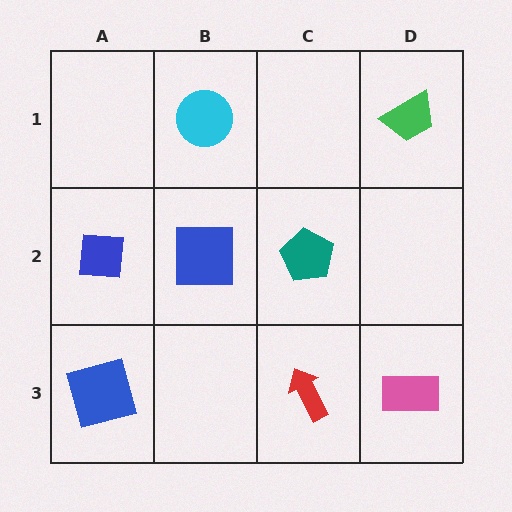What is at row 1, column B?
A cyan circle.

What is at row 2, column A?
A blue square.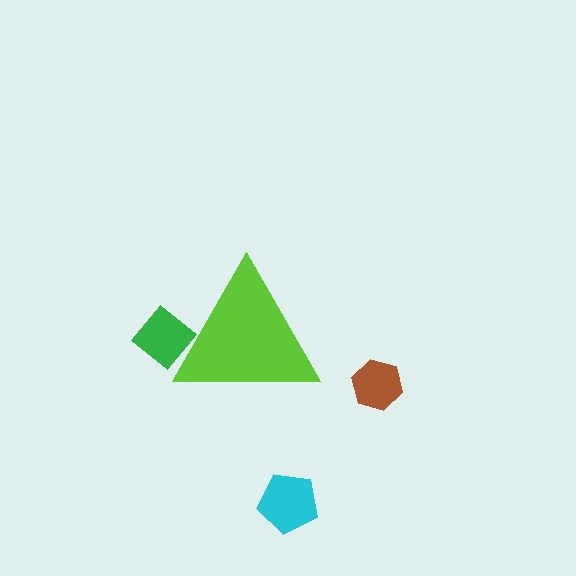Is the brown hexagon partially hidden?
No, the brown hexagon is fully visible.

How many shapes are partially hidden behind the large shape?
1 shape is partially hidden.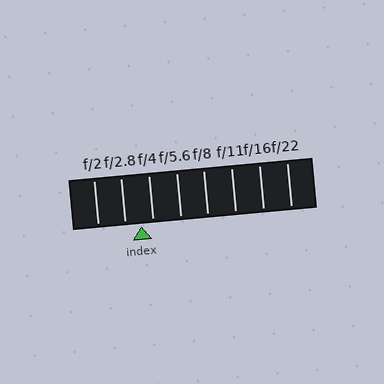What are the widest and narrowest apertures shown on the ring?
The widest aperture shown is f/2 and the narrowest is f/22.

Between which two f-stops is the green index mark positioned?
The index mark is between f/2.8 and f/4.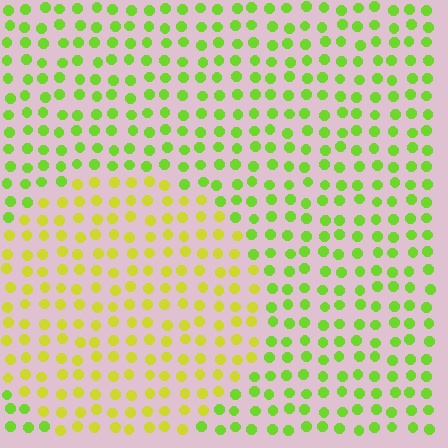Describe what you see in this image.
The image is filled with small lime elements in a uniform arrangement. A circle-shaped region is visible where the elements are tinted to a slightly different hue, forming a subtle color boundary.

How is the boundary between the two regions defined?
The boundary is defined purely by a slight shift in hue (about 34 degrees). Spacing, size, and orientation are identical on both sides.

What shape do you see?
I see a circle.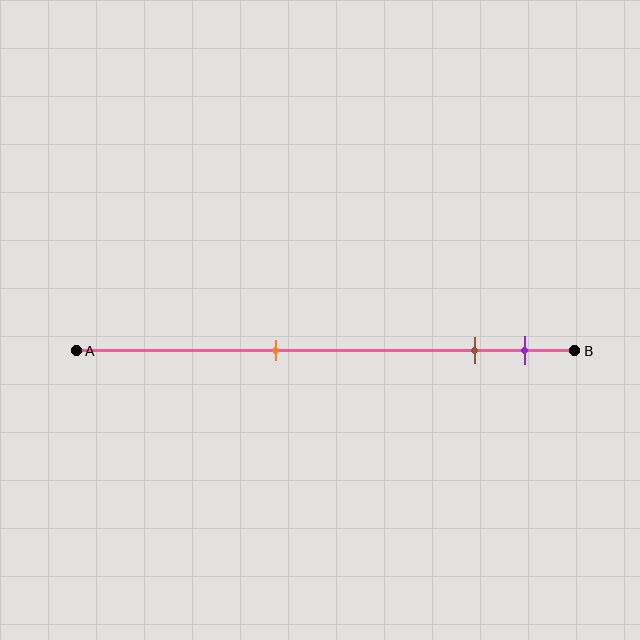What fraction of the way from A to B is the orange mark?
The orange mark is approximately 40% (0.4) of the way from A to B.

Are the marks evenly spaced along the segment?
No, the marks are not evenly spaced.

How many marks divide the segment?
There are 3 marks dividing the segment.